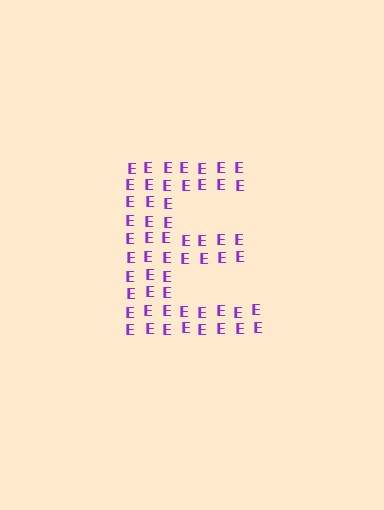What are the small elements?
The small elements are letter E's.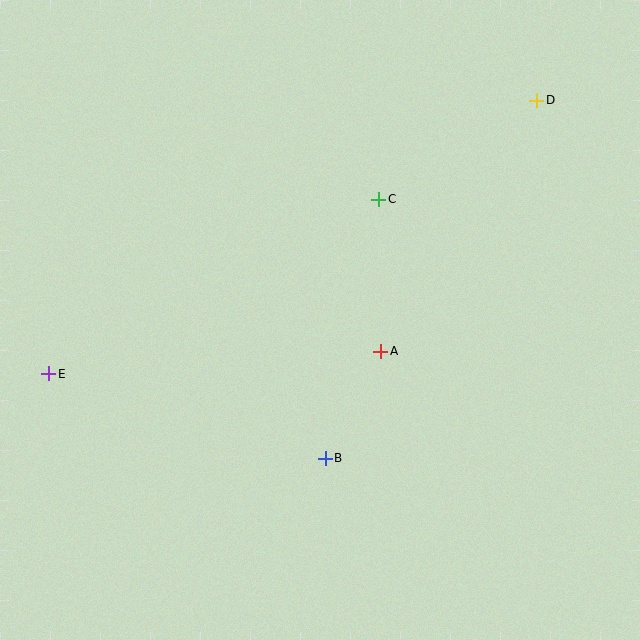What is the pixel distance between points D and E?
The distance between D and E is 560 pixels.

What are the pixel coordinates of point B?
Point B is at (325, 458).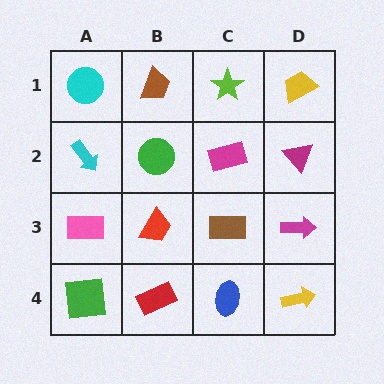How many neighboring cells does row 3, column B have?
4.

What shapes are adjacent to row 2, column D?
A yellow trapezoid (row 1, column D), a magenta arrow (row 3, column D), a magenta rectangle (row 2, column C).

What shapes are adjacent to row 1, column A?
A cyan arrow (row 2, column A), a brown trapezoid (row 1, column B).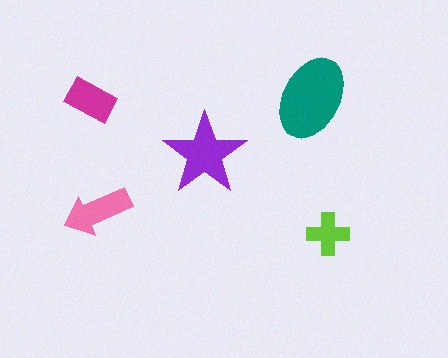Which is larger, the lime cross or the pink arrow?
The pink arrow.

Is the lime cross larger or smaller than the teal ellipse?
Smaller.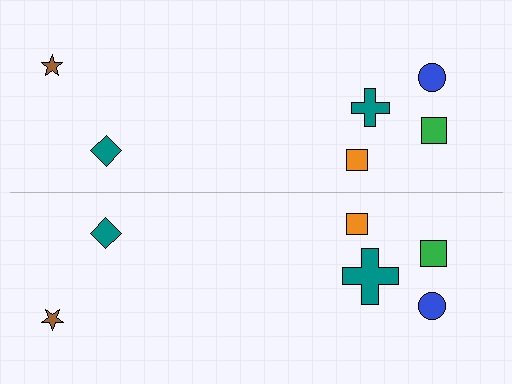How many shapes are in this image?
There are 12 shapes in this image.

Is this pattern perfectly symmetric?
No, the pattern is not perfectly symmetric. The teal cross on the bottom side has a different size than its mirror counterpart.